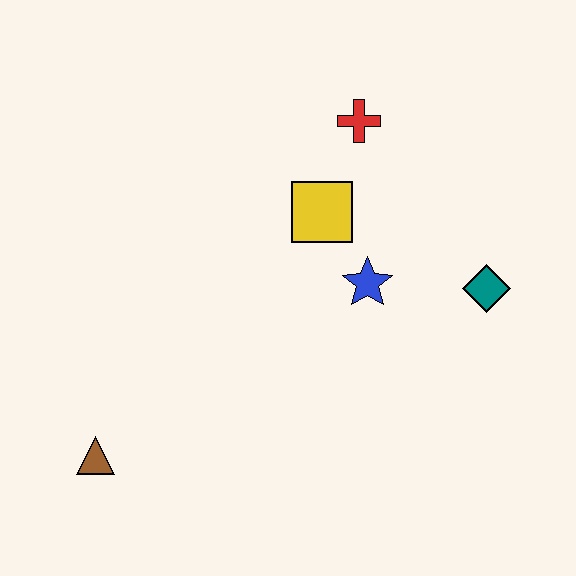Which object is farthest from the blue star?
The brown triangle is farthest from the blue star.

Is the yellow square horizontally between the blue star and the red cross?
No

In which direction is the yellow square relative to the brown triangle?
The yellow square is above the brown triangle.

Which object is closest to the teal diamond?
The blue star is closest to the teal diamond.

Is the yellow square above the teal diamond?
Yes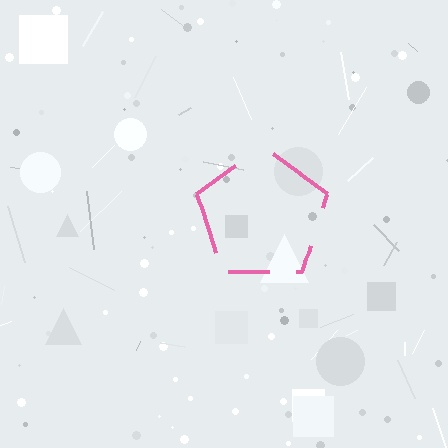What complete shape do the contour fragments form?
The contour fragments form a pentagon.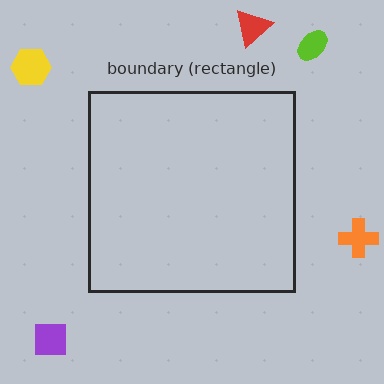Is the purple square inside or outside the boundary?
Outside.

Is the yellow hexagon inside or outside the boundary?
Outside.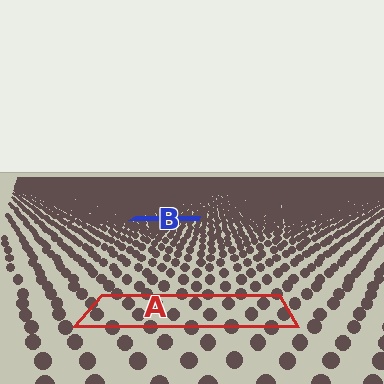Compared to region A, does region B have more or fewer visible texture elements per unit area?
Region B has more texture elements per unit area — they are packed more densely because it is farther away.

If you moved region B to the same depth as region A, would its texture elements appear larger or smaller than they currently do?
They would appear larger. At a closer depth, the same texture elements are projected at a bigger on-screen size.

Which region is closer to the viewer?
Region A is closer. The texture elements there are larger and more spread out.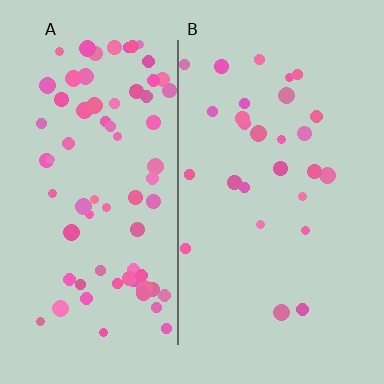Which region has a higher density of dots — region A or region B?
A (the left).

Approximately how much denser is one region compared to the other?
Approximately 2.7× — region A over region B.